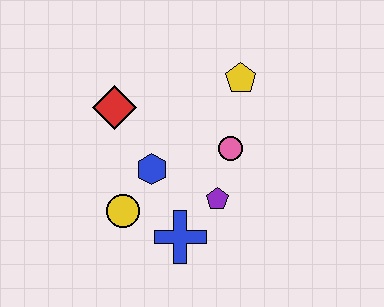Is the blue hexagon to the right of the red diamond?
Yes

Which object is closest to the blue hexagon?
The yellow circle is closest to the blue hexagon.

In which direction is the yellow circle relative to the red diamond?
The yellow circle is below the red diamond.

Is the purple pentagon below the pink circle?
Yes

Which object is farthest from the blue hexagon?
The yellow pentagon is farthest from the blue hexagon.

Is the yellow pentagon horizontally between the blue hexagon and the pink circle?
No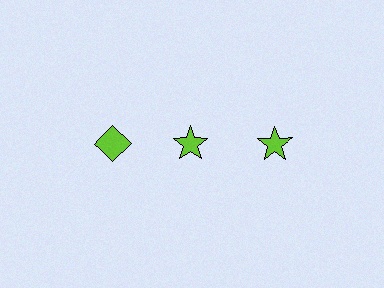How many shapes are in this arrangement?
There are 3 shapes arranged in a grid pattern.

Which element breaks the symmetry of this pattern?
The lime diamond in the top row, leftmost column breaks the symmetry. All other shapes are lime stars.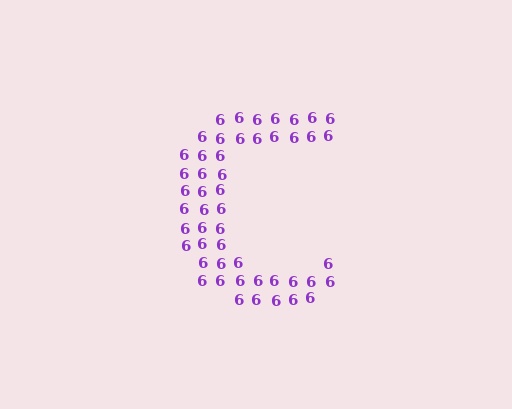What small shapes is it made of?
It is made of small digit 6's.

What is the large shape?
The large shape is the letter C.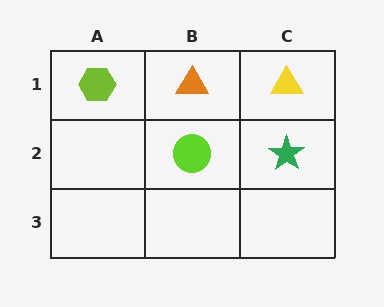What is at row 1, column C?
A yellow triangle.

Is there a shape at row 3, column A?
No, that cell is empty.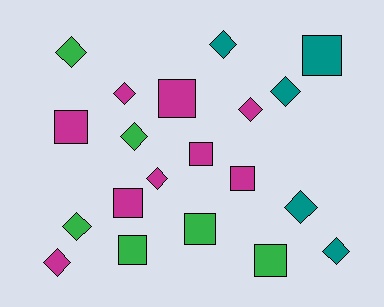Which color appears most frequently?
Magenta, with 9 objects.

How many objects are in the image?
There are 20 objects.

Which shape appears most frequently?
Diamond, with 11 objects.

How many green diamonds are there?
There are 3 green diamonds.